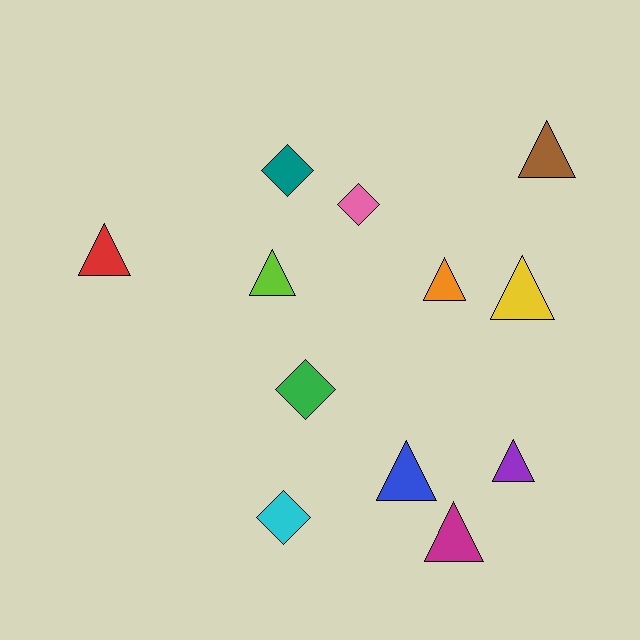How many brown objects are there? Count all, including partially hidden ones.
There is 1 brown object.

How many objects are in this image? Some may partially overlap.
There are 12 objects.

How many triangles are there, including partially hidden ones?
There are 8 triangles.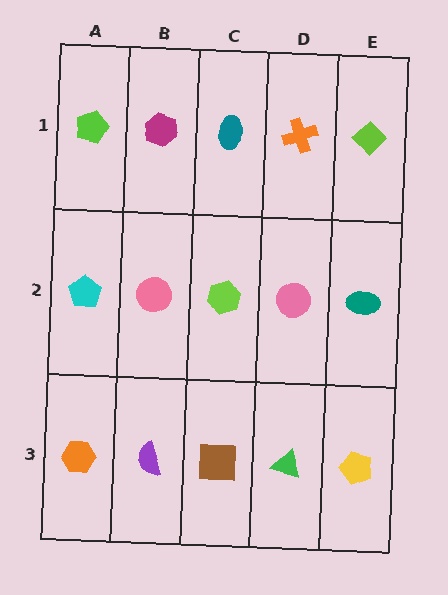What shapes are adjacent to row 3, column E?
A teal ellipse (row 2, column E), a green triangle (row 3, column D).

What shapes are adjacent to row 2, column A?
A lime pentagon (row 1, column A), an orange hexagon (row 3, column A), a pink circle (row 2, column B).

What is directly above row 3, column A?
A cyan pentagon.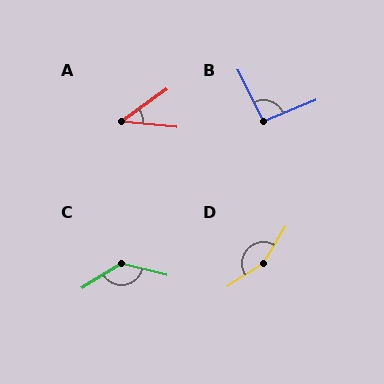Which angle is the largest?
D, at approximately 153 degrees.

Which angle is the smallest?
A, at approximately 42 degrees.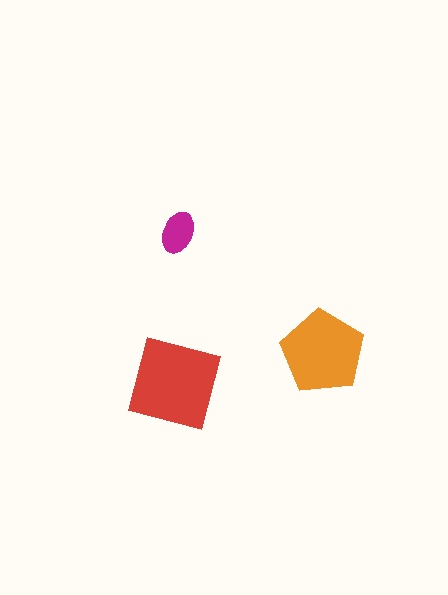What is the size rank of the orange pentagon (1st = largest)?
2nd.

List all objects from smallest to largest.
The magenta ellipse, the orange pentagon, the red square.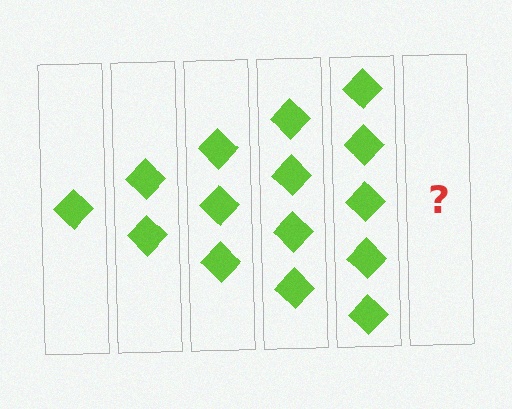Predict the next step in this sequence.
The next step is 6 diamonds.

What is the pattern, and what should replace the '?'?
The pattern is that each step adds one more diamond. The '?' should be 6 diamonds.